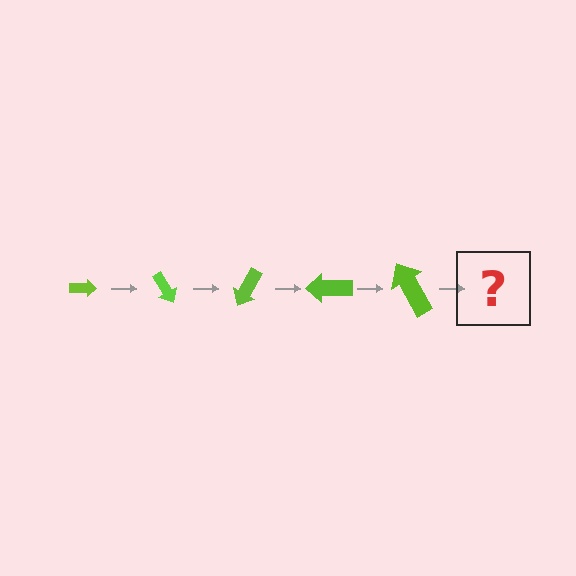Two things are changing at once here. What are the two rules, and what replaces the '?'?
The two rules are that the arrow grows larger each step and it rotates 60 degrees each step. The '?' should be an arrow, larger than the previous one and rotated 300 degrees from the start.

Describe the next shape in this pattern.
It should be an arrow, larger than the previous one and rotated 300 degrees from the start.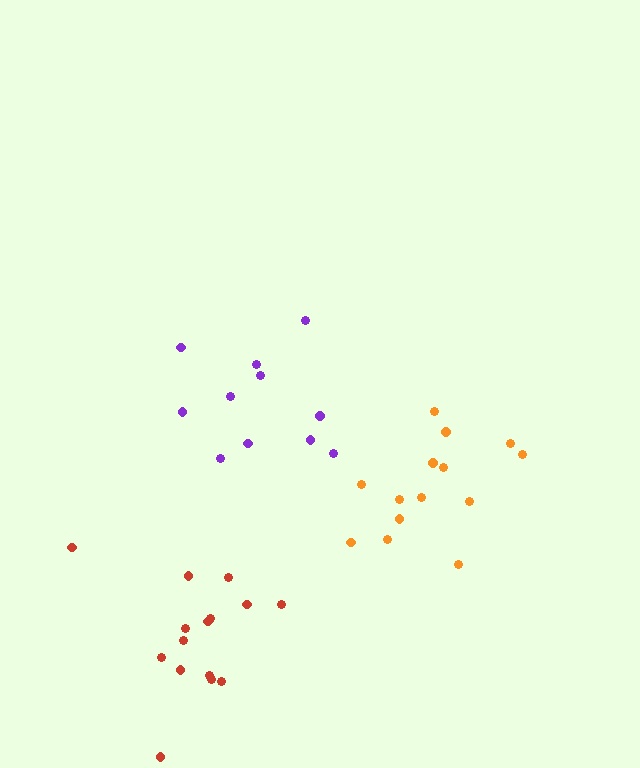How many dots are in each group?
Group 1: 11 dots, Group 2: 15 dots, Group 3: 14 dots (40 total).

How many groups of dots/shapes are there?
There are 3 groups.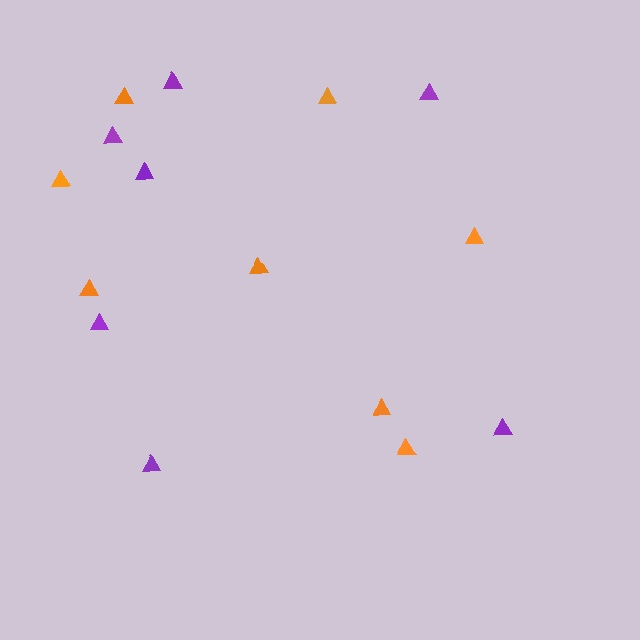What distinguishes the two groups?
There are 2 groups: one group of purple triangles (7) and one group of orange triangles (8).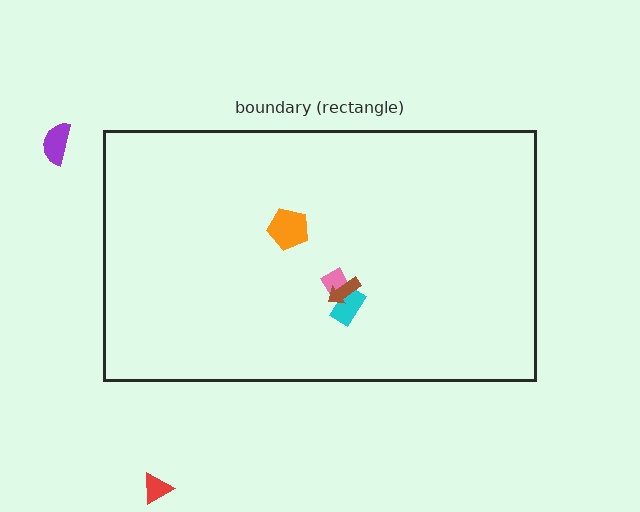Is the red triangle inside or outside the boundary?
Outside.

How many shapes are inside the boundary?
4 inside, 2 outside.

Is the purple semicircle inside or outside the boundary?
Outside.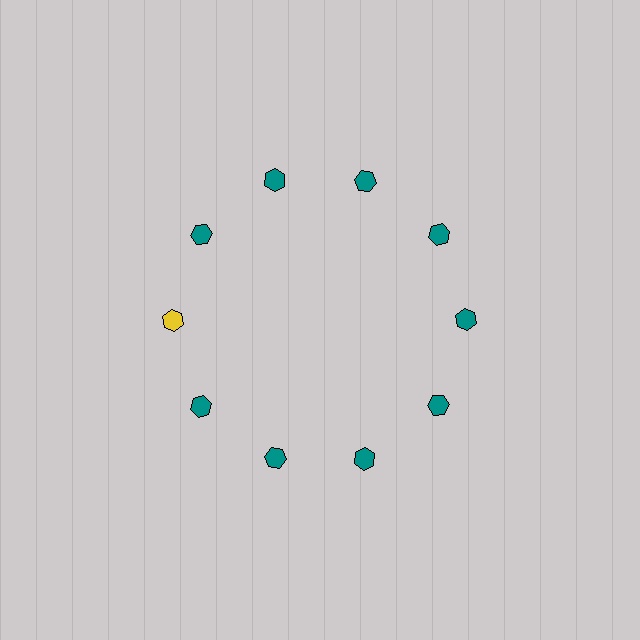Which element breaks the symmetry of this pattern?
The yellow hexagon at roughly the 9 o'clock position breaks the symmetry. All other shapes are teal hexagons.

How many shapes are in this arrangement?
There are 10 shapes arranged in a ring pattern.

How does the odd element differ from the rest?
It has a different color: yellow instead of teal.